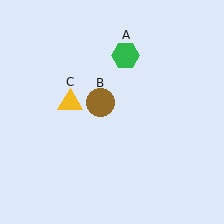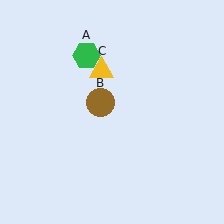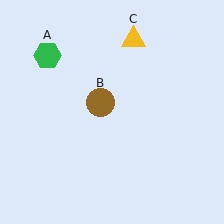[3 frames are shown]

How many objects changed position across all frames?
2 objects changed position: green hexagon (object A), yellow triangle (object C).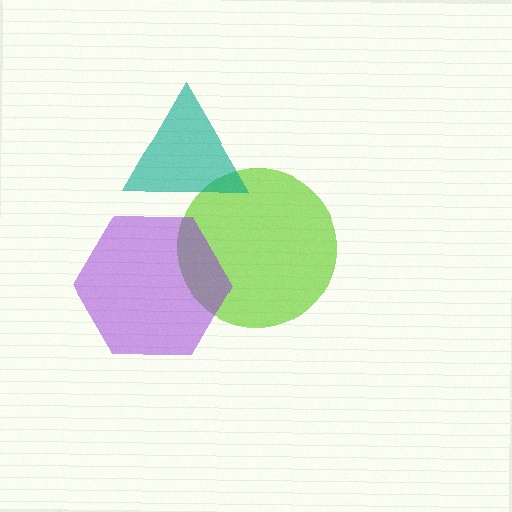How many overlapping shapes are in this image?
There are 3 overlapping shapes in the image.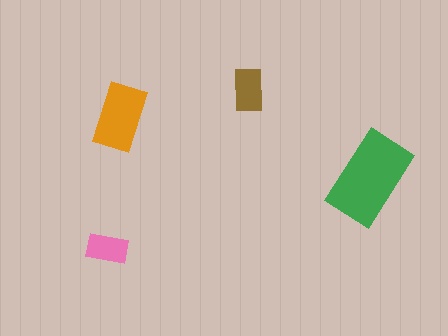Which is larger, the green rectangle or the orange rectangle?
The green one.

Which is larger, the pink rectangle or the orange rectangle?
The orange one.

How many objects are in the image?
There are 4 objects in the image.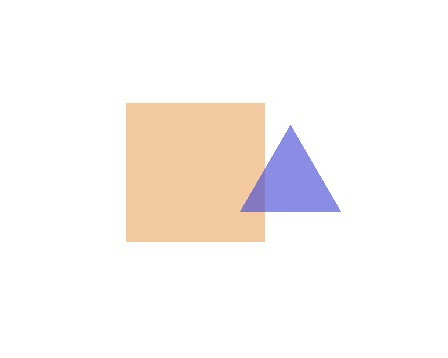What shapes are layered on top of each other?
The layered shapes are: an orange square, a blue triangle.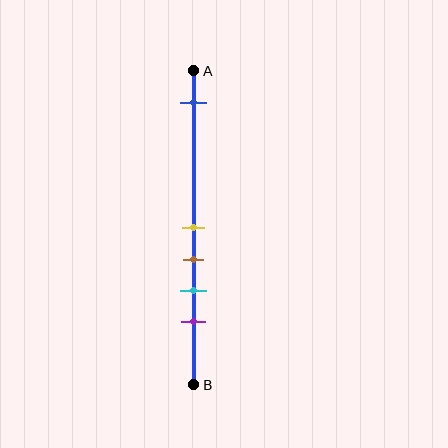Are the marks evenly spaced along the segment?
No, the marks are not evenly spaced.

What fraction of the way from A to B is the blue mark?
The blue mark is approximately 10% (0.1) of the way from A to B.